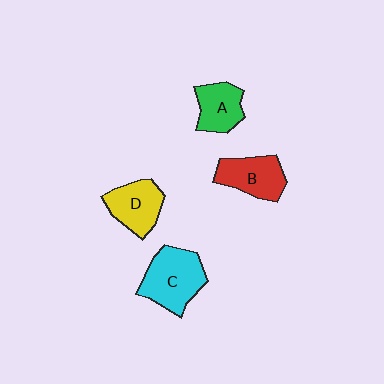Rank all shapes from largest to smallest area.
From largest to smallest: C (cyan), B (red), D (yellow), A (green).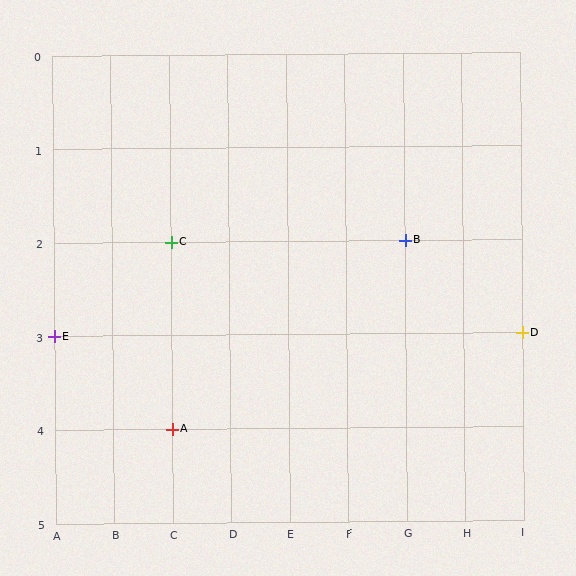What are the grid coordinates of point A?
Point A is at grid coordinates (C, 4).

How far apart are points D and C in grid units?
Points D and C are 6 columns and 1 row apart (about 6.1 grid units diagonally).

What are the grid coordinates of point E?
Point E is at grid coordinates (A, 3).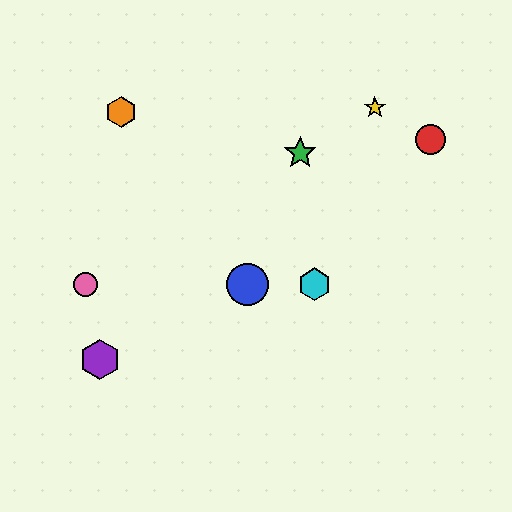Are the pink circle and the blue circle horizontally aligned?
Yes, both are at y≈284.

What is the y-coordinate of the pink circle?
The pink circle is at y≈284.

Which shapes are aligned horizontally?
The blue circle, the cyan hexagon, the pink circle are aligned horizontally.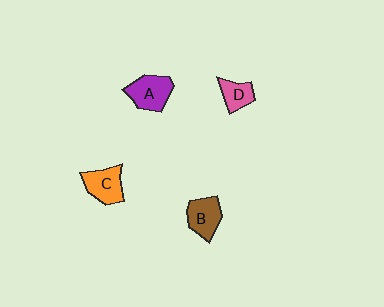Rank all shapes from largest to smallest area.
From largest to smallest: A (purple), C (orange), B (brown), D (pink).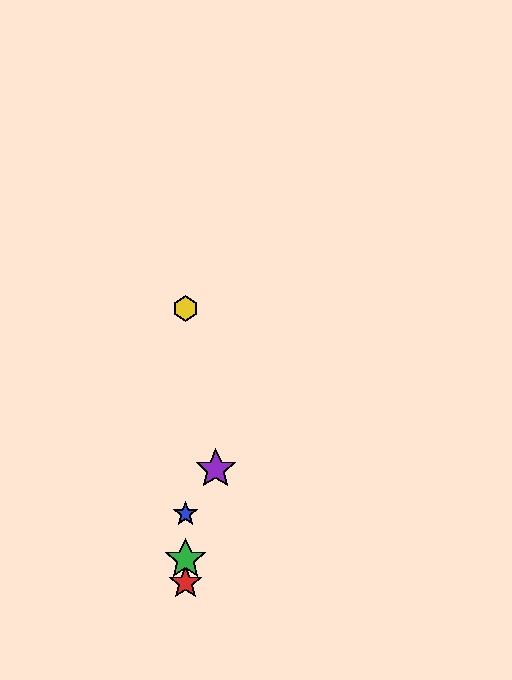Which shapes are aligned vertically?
The red star, the blue star, the green star, the yellow hexagon are aligned vertically.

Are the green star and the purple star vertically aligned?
No, the green star is at x≈186 and the purple star is at x≈216.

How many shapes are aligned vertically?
4 shapes (the red star, the blue star, the green star, the yellow hexagon) are aligned vertically.